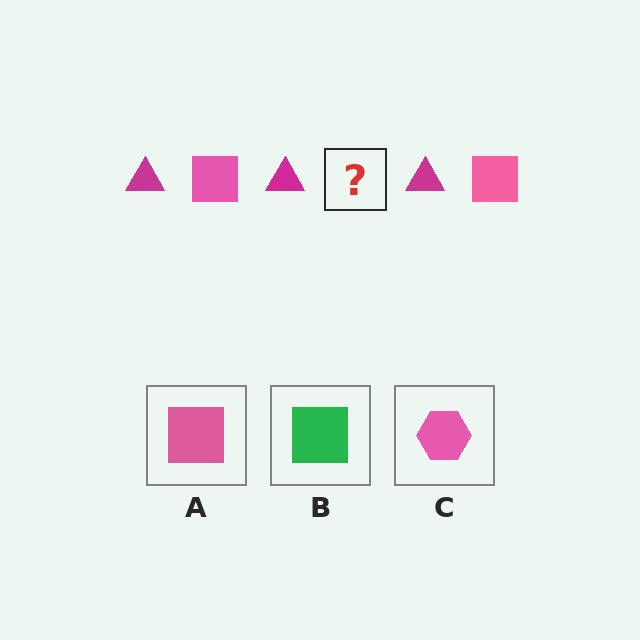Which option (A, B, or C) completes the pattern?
A.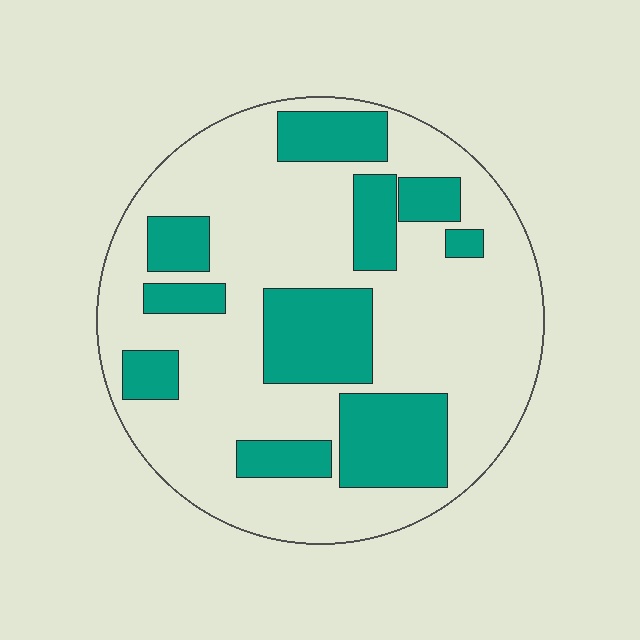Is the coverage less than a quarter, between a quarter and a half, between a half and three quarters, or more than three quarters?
Between a quarter and a half.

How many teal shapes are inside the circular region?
10.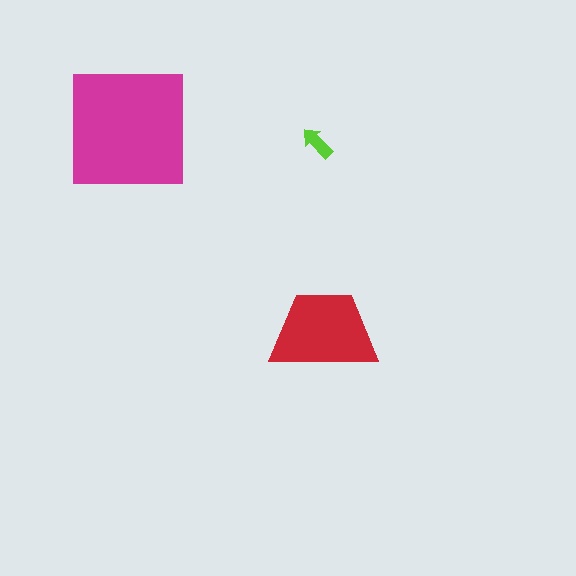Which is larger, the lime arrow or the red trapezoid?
The red trapezoid.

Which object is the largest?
The magenta square.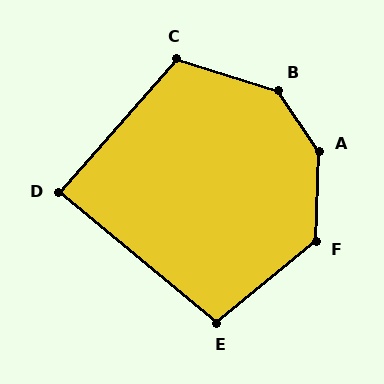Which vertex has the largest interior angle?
A, at approximately 144 degrees.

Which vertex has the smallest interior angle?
D, at approximately 88 degrees.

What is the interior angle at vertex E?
Approximately 101 degrees (obtuse).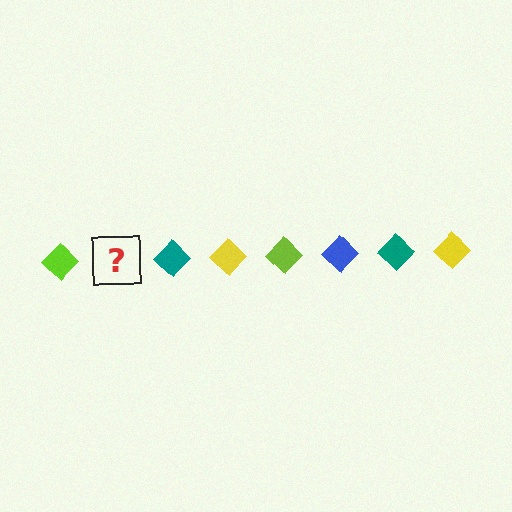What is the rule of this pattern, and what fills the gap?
The rule is that the pattern cycles through lime, blue, teal, yellow diamonds. The gap should be filled with a blue diamond.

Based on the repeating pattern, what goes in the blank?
The blank should be a blue diamond.